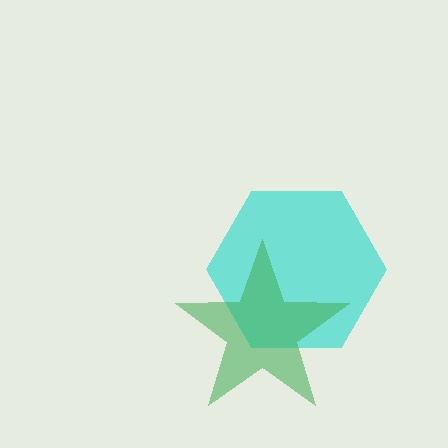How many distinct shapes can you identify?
There are 2 distinct shapes: a cyan hexagon, a green star.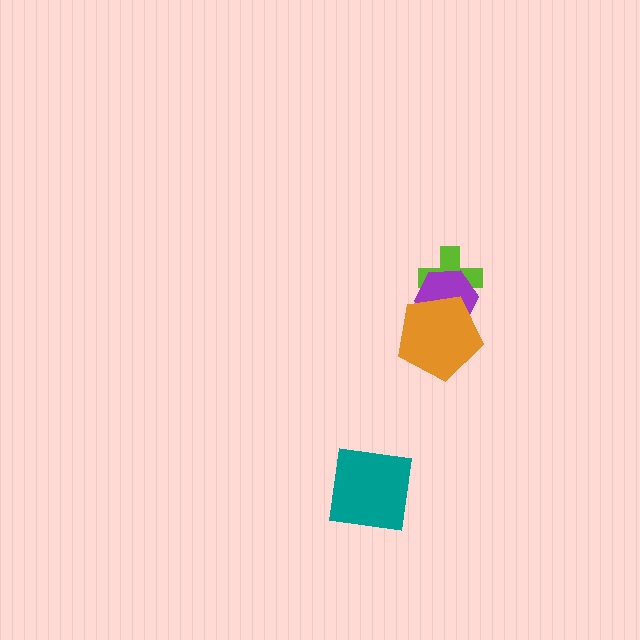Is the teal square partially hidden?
No, no other shape covers it.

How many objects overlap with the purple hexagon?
2 objects overlap with the purple hexagon.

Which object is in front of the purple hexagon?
The orange pentagon is in front of the purple hexagon.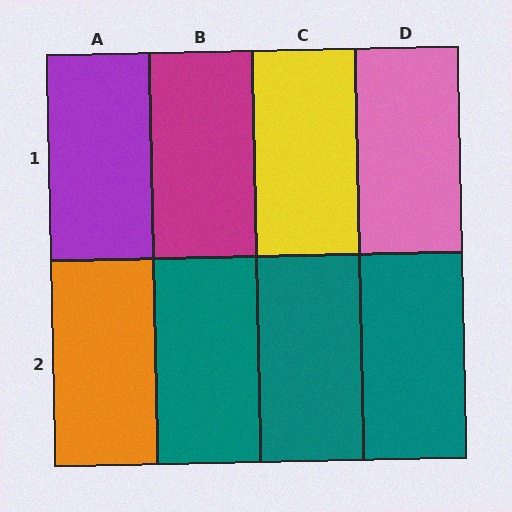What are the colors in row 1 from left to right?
Purple, magenta, yellow, pink.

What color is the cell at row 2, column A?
Orange.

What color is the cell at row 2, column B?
Teal.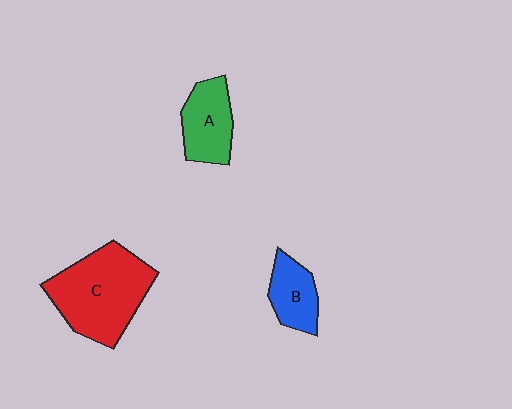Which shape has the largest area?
Shape C (red).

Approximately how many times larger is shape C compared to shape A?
Approximately 1.9 times.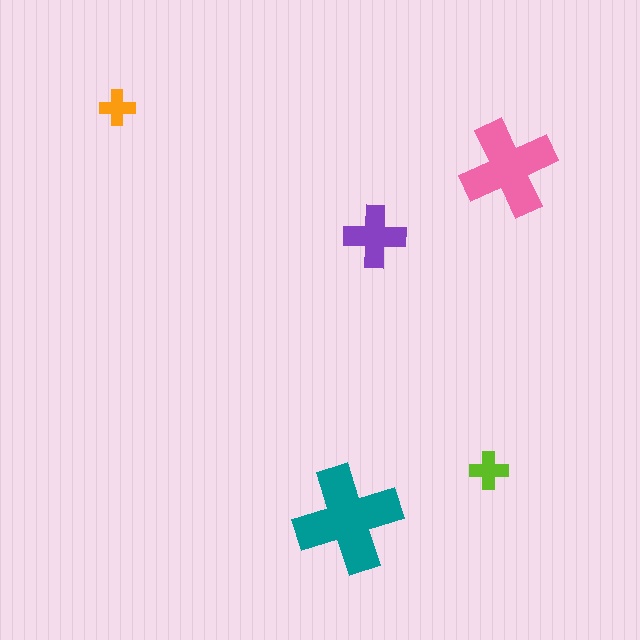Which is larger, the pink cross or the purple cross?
The pink one.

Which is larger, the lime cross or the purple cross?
The purple one.